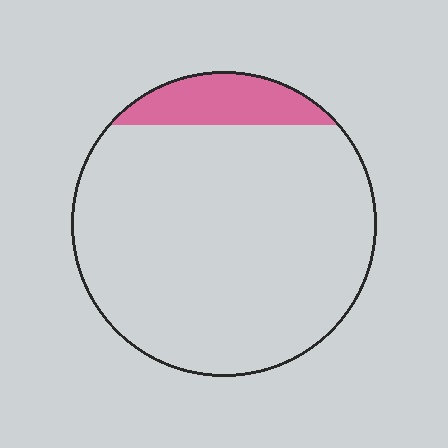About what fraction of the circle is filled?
About one eighth (1/8).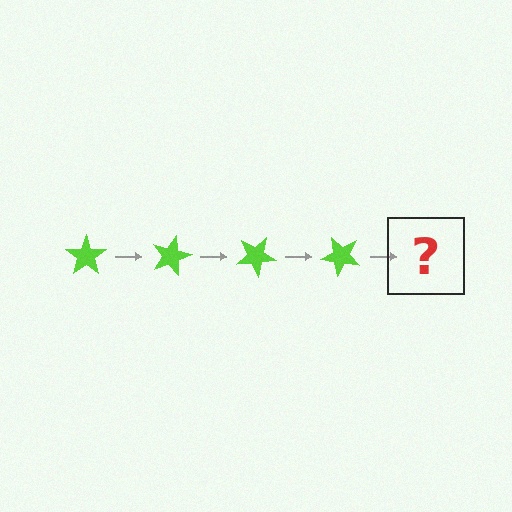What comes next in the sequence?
The next element should be a lime star rotated 60 degrees.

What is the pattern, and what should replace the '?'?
The pattern is that the star rotates 15 degrees each step. The '?' should be a lime star rotated 60 degrees.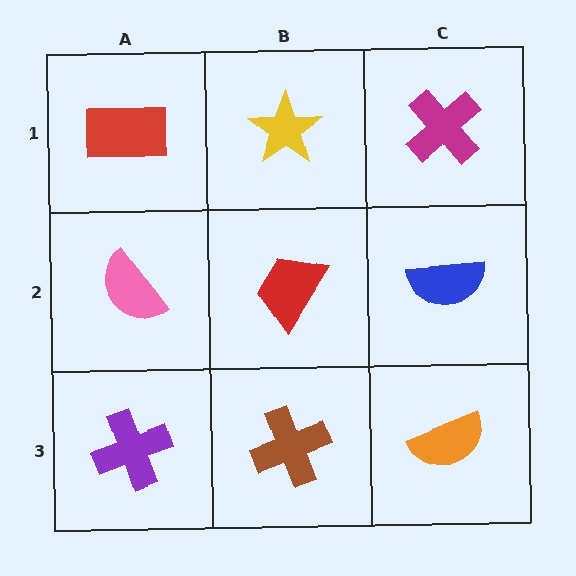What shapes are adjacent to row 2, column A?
A red rectangle (row 1, column A), a purple cross (row 3, column A), a red trapezoid (row 2, column B).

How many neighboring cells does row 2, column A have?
3.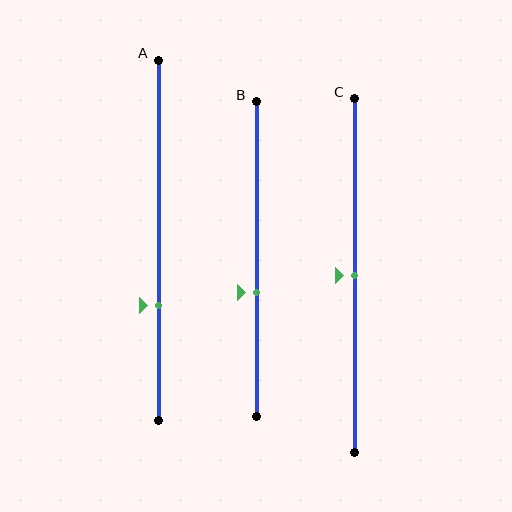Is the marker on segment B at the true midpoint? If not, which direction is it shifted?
No, the marker on segment B is shifted downward by about 11% of the segment length.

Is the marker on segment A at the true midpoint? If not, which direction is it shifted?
No, the marker on segment A is shifted downward by about 18% of the segment length.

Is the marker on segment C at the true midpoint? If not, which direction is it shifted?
Yes, the marker on segment C is at the true midpoint.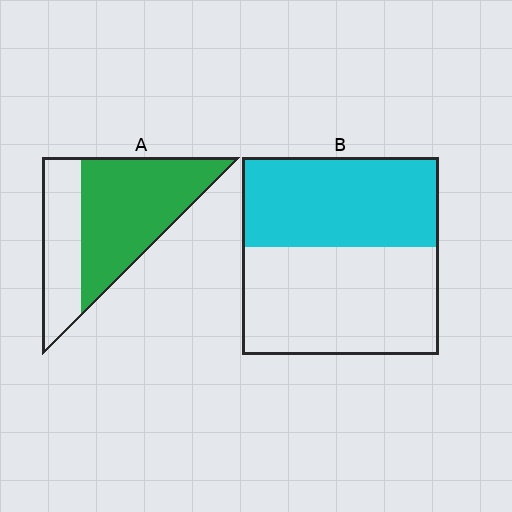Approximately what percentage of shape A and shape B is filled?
A is approximately 65% and B is approximately 45%.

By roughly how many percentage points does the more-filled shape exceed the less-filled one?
By roughly 20 percentage points (A over B).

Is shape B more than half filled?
No.